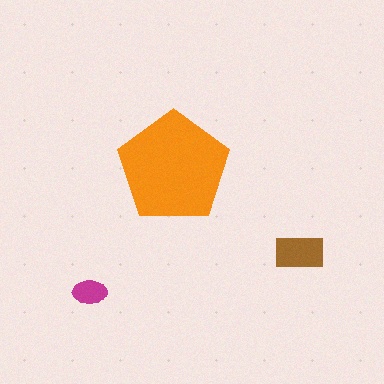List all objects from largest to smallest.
The orange pentagon, the brown rectangle, the magenta ellipse.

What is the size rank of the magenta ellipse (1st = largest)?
3rd.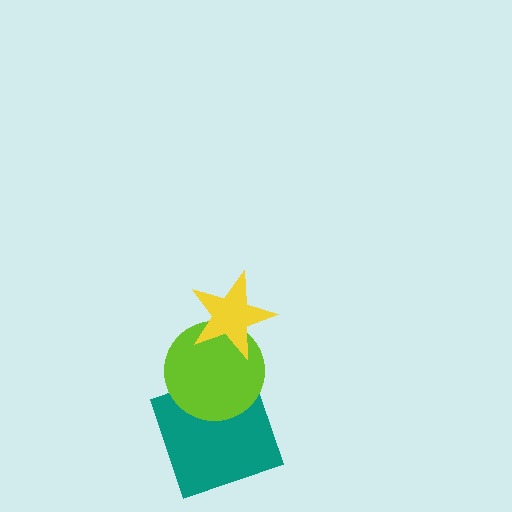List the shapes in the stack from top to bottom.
From top to bottom: the yellow star, the lime circle, the teal square.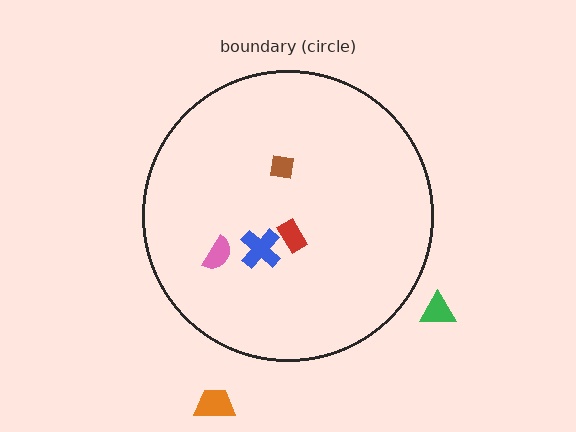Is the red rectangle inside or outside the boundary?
Inside.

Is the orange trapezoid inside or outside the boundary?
Outside.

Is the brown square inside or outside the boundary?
Inside.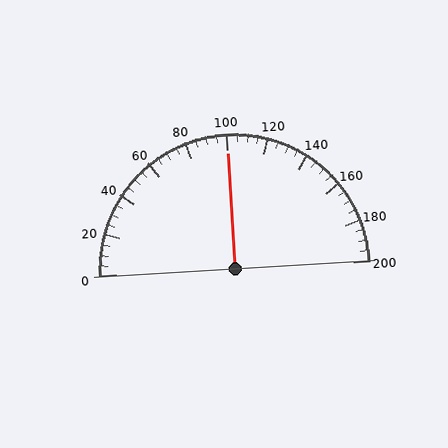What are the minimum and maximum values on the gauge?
The gauge ranges from 0 to 200.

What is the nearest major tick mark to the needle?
The nearest major tick mark is 100.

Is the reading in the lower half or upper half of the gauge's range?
The reading is in the upper half of the range (0 to 200).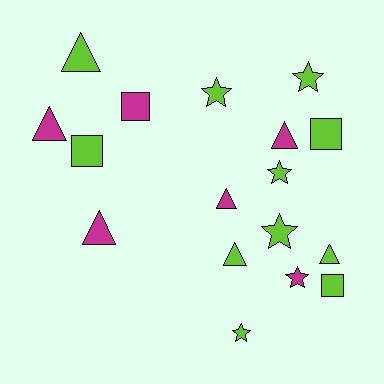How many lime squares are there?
There are 3 lime squares.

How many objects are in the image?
There are 17 objects.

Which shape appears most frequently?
Triangle, with 7 objects.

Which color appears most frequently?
Lime, with 11 objects.